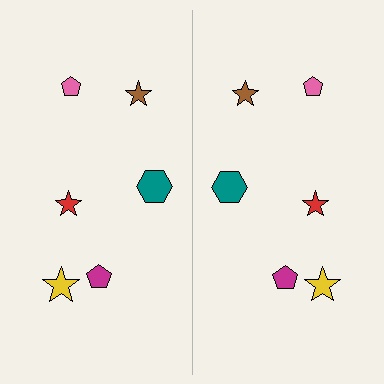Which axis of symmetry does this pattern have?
The pattern has a vertical axis of symmetry running through the center of the image.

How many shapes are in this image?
There are 12 shapes in this image.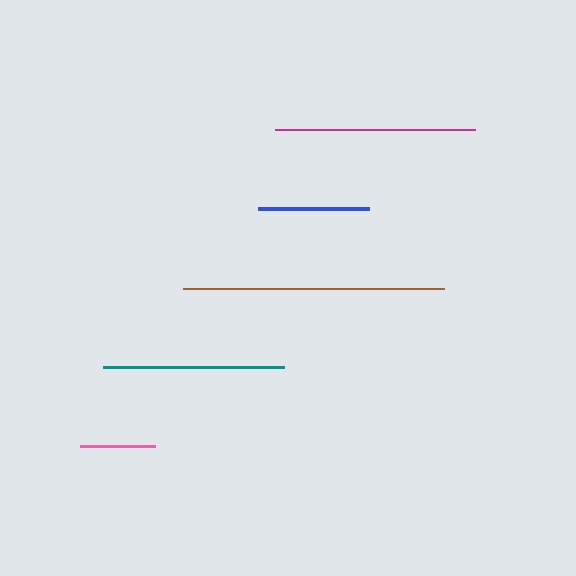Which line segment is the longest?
The brown line is the longest at approximately 261 pixels.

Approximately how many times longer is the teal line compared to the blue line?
The teal line is approximately 1.6 times the length of the blue line.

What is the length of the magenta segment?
The magenta segment is approximately 200 pixels long.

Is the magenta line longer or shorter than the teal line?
The magenta line is longer than the teal line.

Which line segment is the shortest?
The pink line is the shortest at approximately 75 pixels.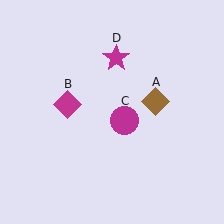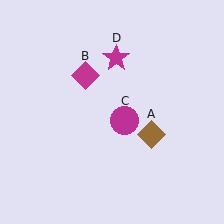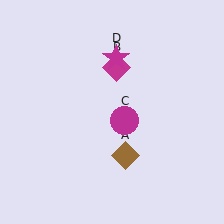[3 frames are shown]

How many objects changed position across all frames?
2 objects changed position: brown diamond (object A), magenta diamond (object B).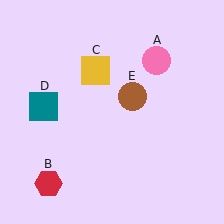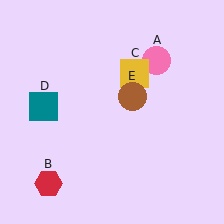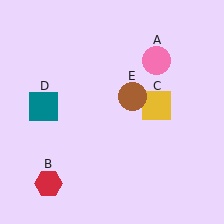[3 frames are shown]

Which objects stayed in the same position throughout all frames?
Pink circle (object A) and red hexagon (object B) and teal square (object D) and brown circle (object E) remained stationary.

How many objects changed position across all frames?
1 object changed position: yellow square (object C).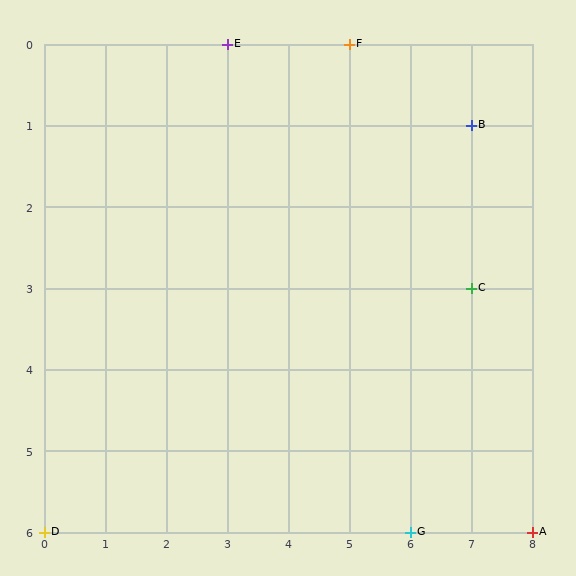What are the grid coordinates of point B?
Point B is at grid coordinates (7, 1).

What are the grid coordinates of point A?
Point A is at grid coordinates (8, 6).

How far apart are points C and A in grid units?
Points C and A are 1 column and 3 rows apart (about 3.2 grid units diagonally).